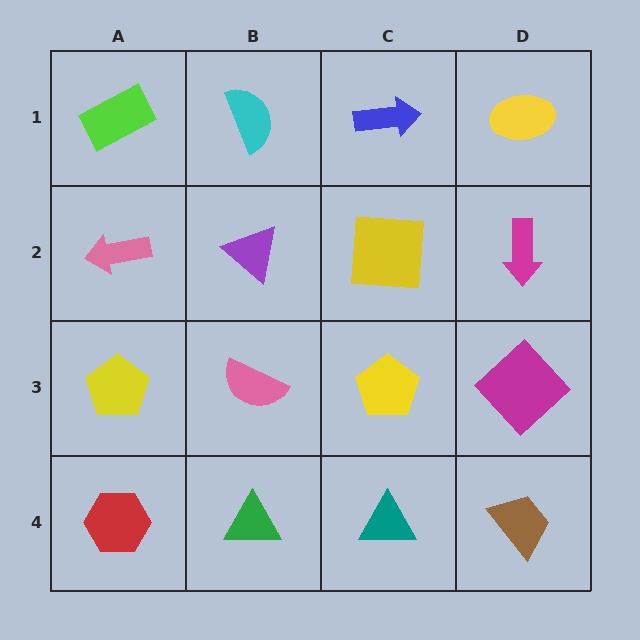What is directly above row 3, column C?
A yellow square.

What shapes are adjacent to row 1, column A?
A pink arrow (row 2, column A), a cyan semicircle (row 1, column B).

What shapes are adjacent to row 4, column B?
A pink semicircle (row 3, column B), a red hexagon (row 4, column A), a teal triangle (row 4, column C).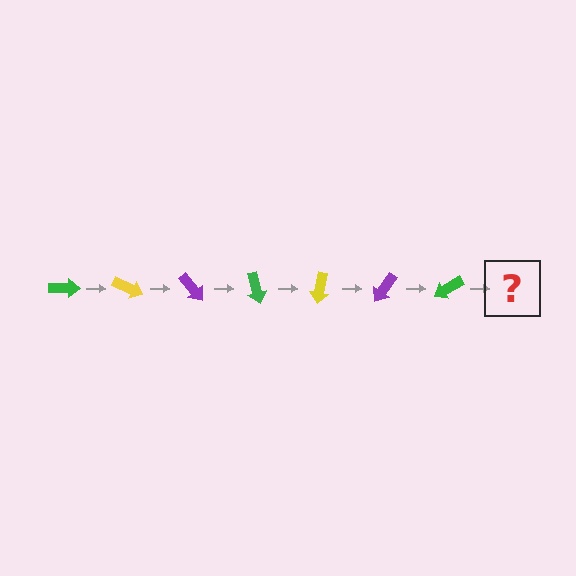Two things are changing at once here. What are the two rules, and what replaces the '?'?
The two rules are that it rotates 25 degrees each step and the color cycles through green, yellow, and purple. The '?' should be a yellow arrow, rotated 175 degrees from the start.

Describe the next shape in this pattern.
It should be a yellow arrow, rotated 175 degrees from the start.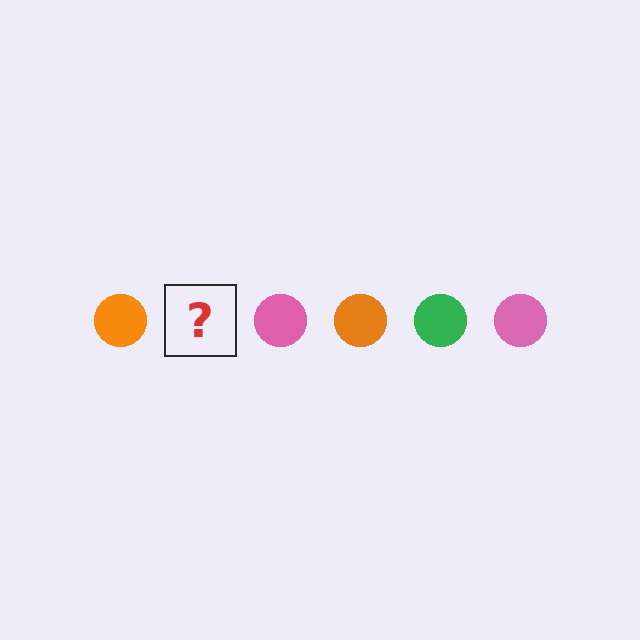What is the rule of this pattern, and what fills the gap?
The rule is that the pattern cycles through orange, green, pink circles. The gap should be filled with a green circle.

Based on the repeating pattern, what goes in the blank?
The blank should be a green circle.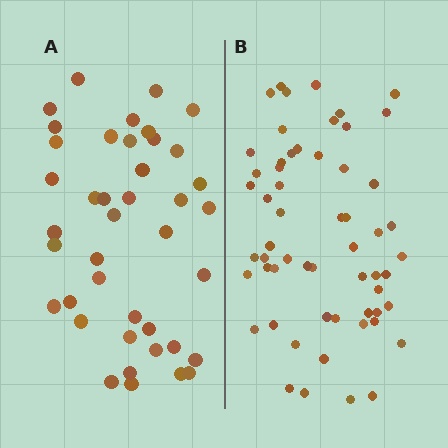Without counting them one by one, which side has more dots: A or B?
Region B (the right region) has more dots.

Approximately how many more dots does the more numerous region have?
Region B has approximately 15 more dots than region A.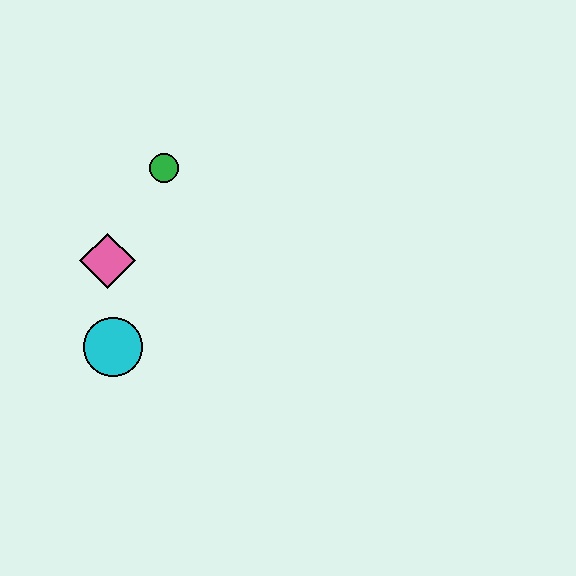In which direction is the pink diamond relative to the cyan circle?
The pink diamond is above the cyan circle.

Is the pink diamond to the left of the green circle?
Yes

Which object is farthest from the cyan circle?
The green circle is farthest from the cyan circle.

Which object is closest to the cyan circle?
The pink diamond is closest to the cyan circle.